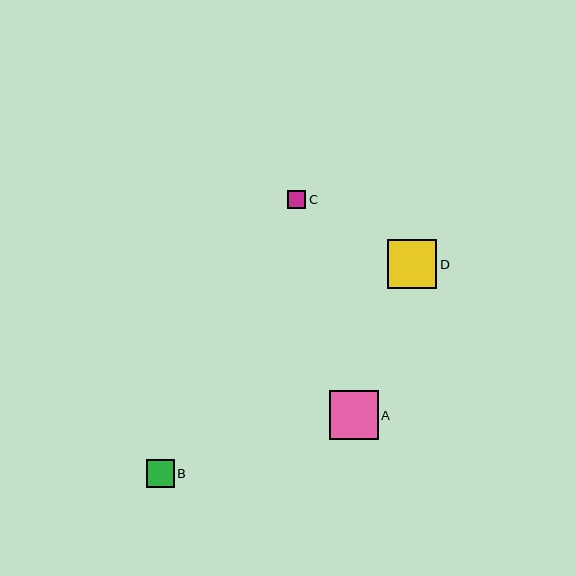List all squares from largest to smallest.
From largest to smallest: A, D, B, C.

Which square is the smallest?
Square C is the smallest with a size of approximately 18 pixels.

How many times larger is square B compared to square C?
Square B is approximately 1.5 times the size of square C.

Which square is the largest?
Square A is the largest with a size of approximately 49 pixels.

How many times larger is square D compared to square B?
Square D is approximately 1.8 times the size of square B.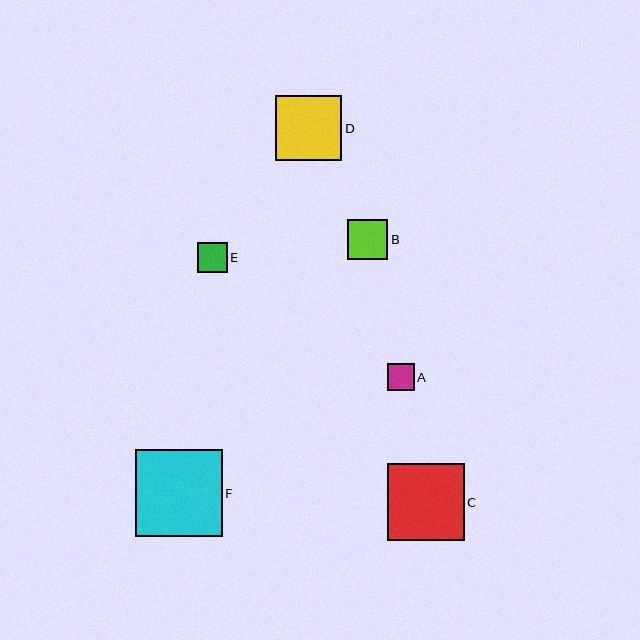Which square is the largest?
Square F is the largest with a size of approximately 87 pixels.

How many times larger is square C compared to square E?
Square C is approximately 2.6 times the size of square E.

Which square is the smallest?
Square A is the smallest with a size of approximately 27 pixels.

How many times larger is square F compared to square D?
Square F is approximately 1.3 times the size of square D.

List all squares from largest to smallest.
From largest to smallest: F, C, D, B, E, A.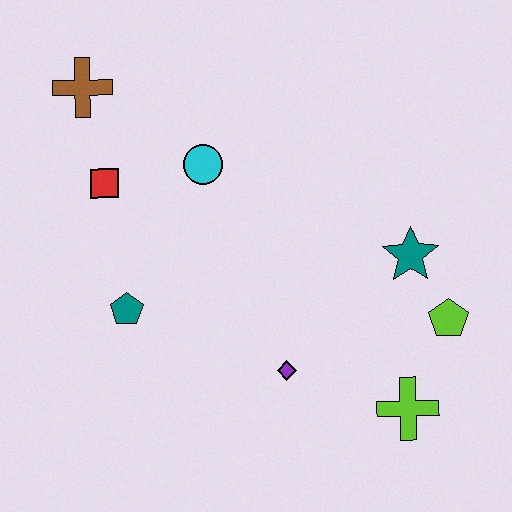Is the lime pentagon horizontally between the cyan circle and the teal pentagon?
No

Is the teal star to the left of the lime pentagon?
Yes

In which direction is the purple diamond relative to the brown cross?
The purple diamond is below the brown cross.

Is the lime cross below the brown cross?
Yes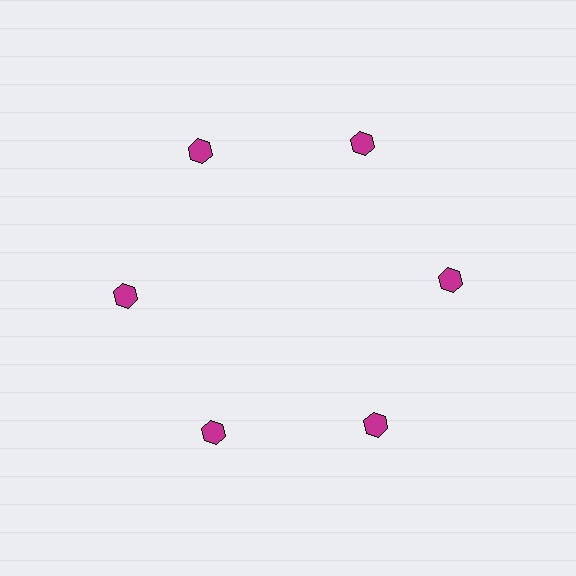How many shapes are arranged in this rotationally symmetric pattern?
There are 6 shapes, arranged in 6 groups of 1.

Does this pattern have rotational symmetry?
Yes, this pattern has 6-fold rotational symmetry. It looks the same after rotating 60 degrees around the center.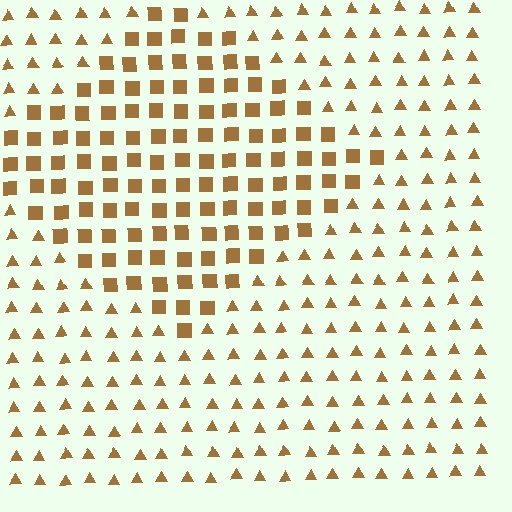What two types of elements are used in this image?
The image uses squares inside the diamond region and triangles outside it.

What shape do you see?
I see a diamond.